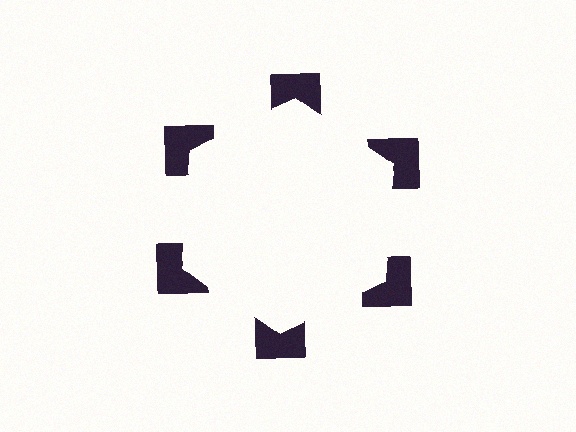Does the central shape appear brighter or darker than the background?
It typically appears slightly brighter than the background, even though no actual brightness change is drawn.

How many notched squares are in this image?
There are 6 — one at each vertex of the illusory hexagon.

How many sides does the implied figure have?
6 sides.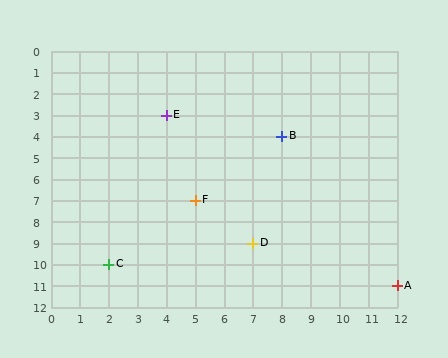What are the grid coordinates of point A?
Point A is at grid coordinates (12, 11).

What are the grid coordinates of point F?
Point F is at grid coordinates (5, 7).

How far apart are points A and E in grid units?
Points A and E are 8 columns and 8 rows apart (about 11.3 grid units diagonally).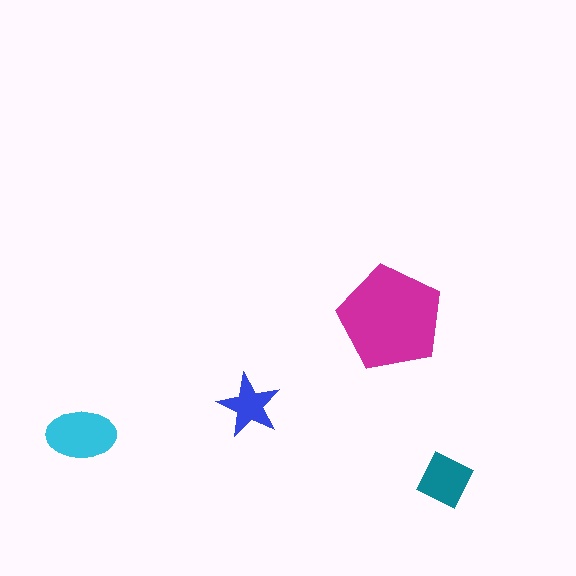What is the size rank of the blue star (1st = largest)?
4th.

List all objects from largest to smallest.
The magenta pentagon, the cyan ellipse, the teal square, the blue star.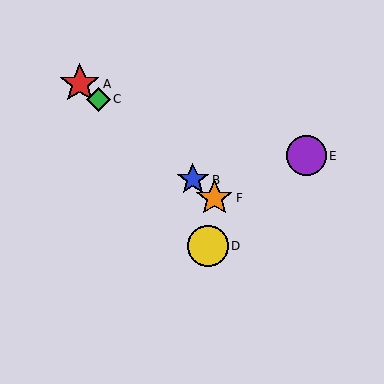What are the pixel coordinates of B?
Object B is at (193, 180).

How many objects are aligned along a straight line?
4 objects (A, B, C, F) are aligned along a straight line.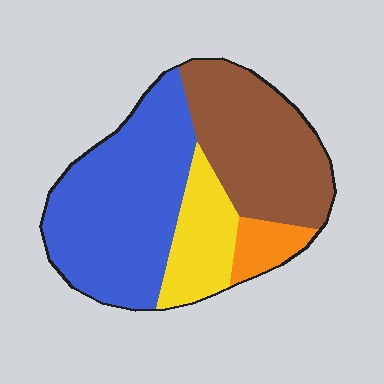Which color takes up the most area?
Blue, at roughly 45%.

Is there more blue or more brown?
Blue.